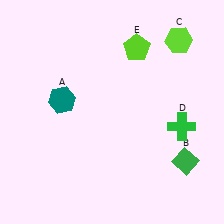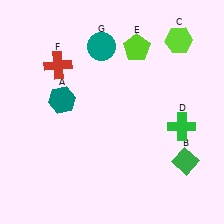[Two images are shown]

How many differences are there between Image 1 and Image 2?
There are 2 differences between the two images.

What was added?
A red cross (F), a teal circle (G) were added in Image 2.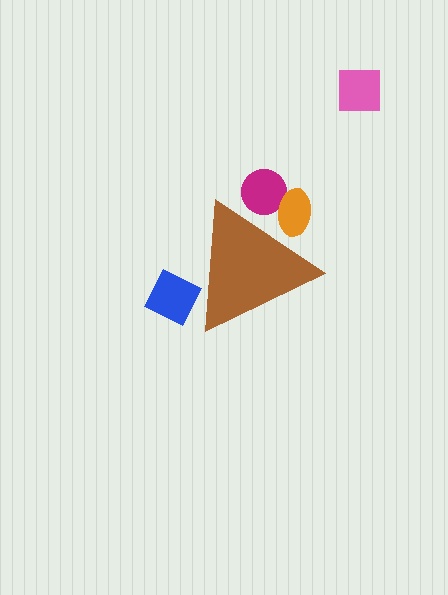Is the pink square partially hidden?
No, the pink square is fully visible.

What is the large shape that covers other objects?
A brown triangle.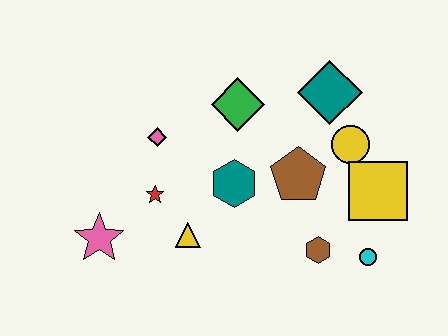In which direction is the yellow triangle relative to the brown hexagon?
The yellow triangle is to the left of the brown hexagon.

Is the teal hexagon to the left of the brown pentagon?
Yes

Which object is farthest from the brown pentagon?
The pink star is farthest from the brown pentagon.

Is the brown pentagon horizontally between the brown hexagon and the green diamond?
Yes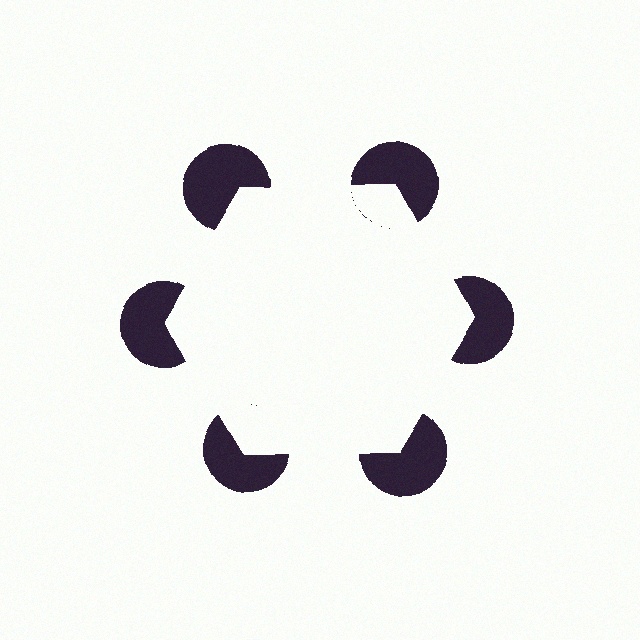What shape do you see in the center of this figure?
An illusory hexagon — its edges are inferred from the aligned wedge cuts in the pac-man discs, not physically drawn.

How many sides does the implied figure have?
6 sides.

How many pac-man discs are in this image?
There are 6 — one at each vertex of the illusory hexagon.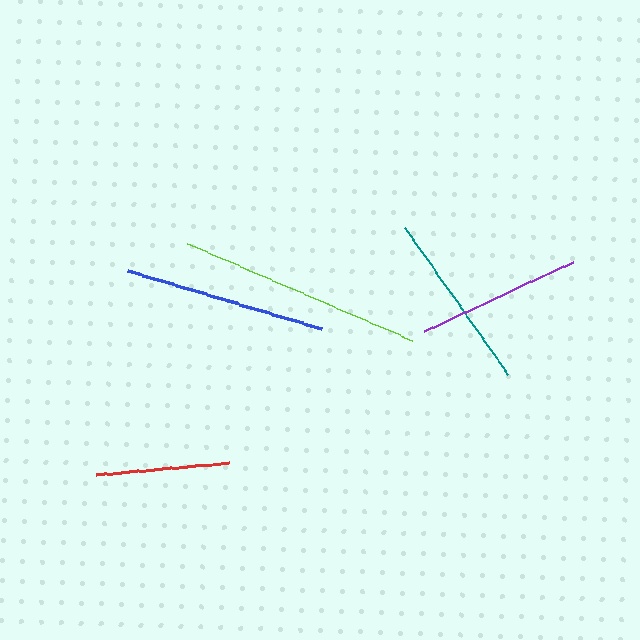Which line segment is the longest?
The lime line is the longest at approximately 245 pixels.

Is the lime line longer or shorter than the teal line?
The lime line is longer than the teal line.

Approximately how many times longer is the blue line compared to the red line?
The blue line is approximately 1.5 times the length of the red line.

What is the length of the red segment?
The red segment is approximately 134 pixels long.